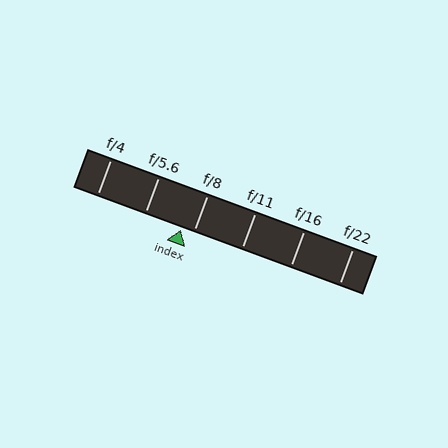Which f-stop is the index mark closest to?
The index mark is closest to f/8.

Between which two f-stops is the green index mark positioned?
The index mark is between f/5.6 and f/8.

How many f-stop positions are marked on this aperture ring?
There are 6 f-stop positions marked.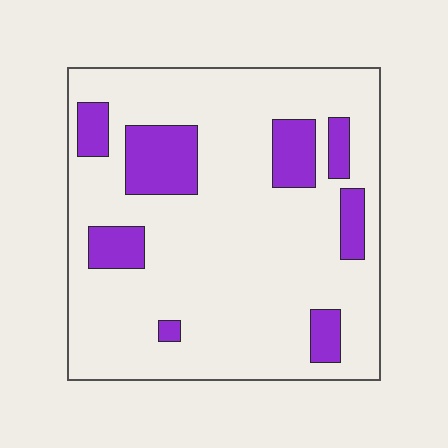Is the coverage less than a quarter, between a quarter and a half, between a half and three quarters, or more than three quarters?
Less than a quarter.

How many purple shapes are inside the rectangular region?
8.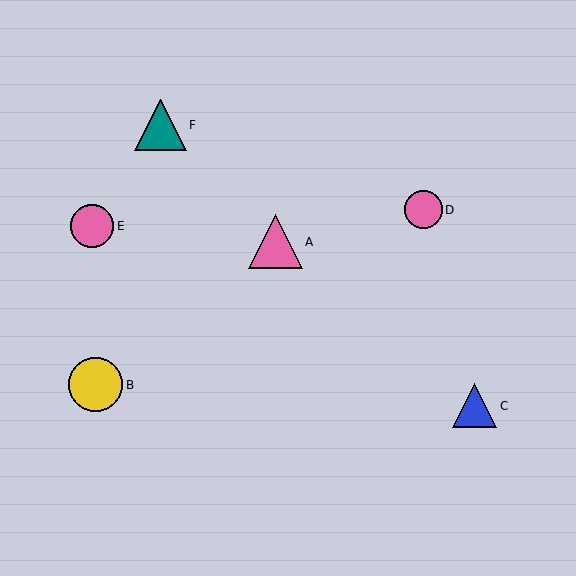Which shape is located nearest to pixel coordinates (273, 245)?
The pink triangle (labeled A) at (275, 242) is nearest to that location.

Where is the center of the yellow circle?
The center of the yellow circle is at (95, 385).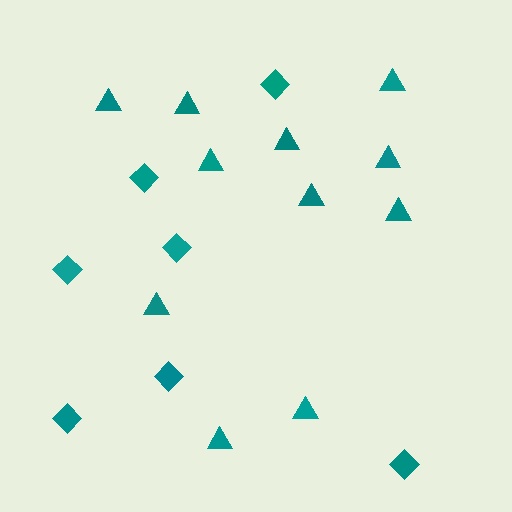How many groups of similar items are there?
There are 2 groups: one group of triangles (11) and one group of diamonds (7).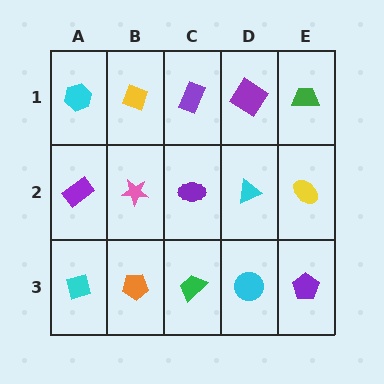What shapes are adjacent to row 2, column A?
A cyan hexagon (row 1, column A), a cyan diamond (row 3, column A), a pink star (row 2, column B).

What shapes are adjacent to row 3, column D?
A cyan triangle (row 2, column D), a green trapezoid (row 3, column C), a purple pentagon (row 3, column E).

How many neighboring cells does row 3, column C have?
3.